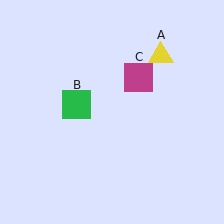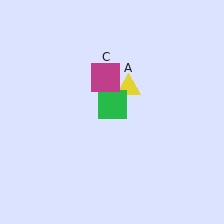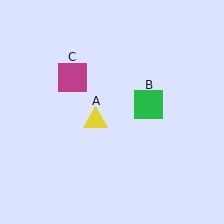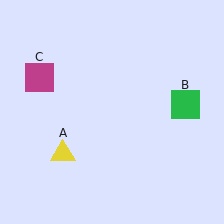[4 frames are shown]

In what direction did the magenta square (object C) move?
The magenta square (object C) moved left.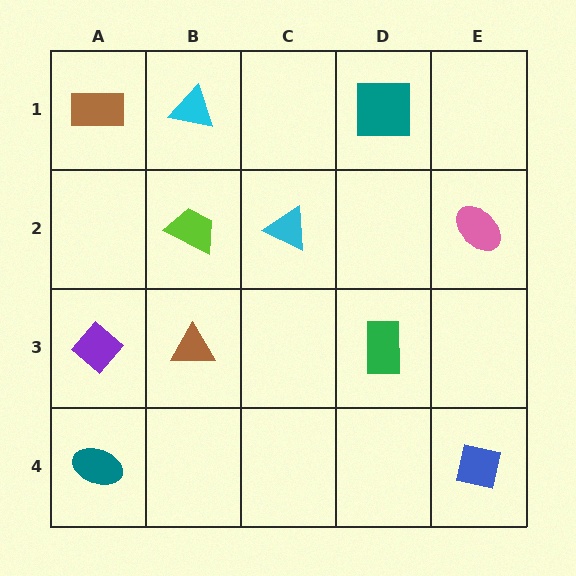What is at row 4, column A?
A teal ellipse.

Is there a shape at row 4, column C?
No, that cell is empty.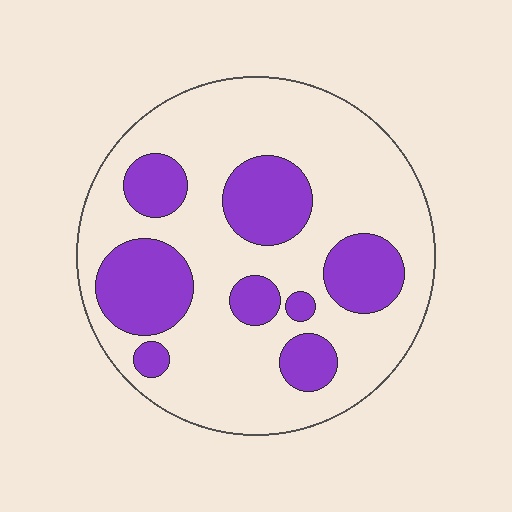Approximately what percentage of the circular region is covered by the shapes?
Approximately 30%.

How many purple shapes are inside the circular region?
8.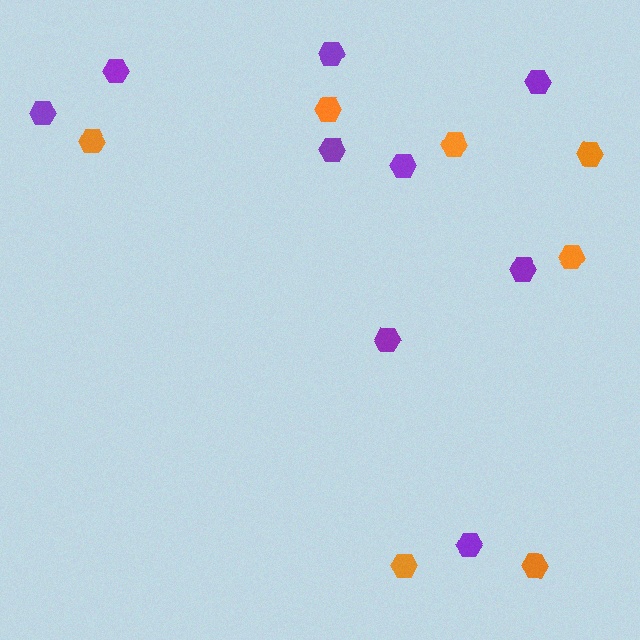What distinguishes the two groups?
There are 2 groups: one group of orange hexagons (7) and one group of purple hexagons (9).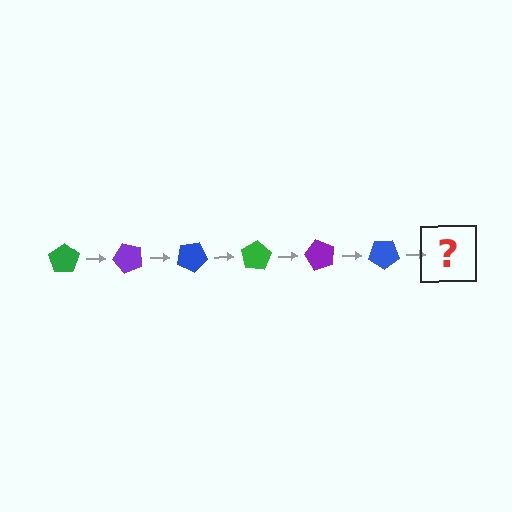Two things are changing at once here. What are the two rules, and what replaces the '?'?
The two rules are that it rotates 50 degrees each step and the color cycles through green, purple, and blue. The '?' should be a green pentagon, rotated 300 degrees from the start.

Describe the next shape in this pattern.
It should be a green pentagon, rotated 300 degrees from the start.